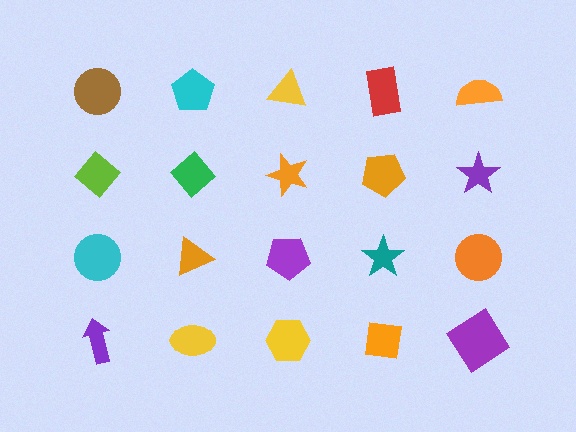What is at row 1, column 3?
A yellow triangle.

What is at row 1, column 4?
A red rectangle.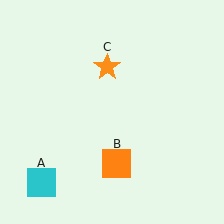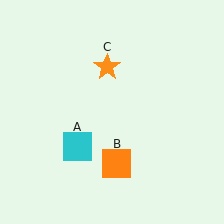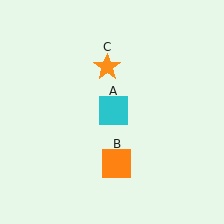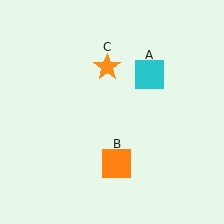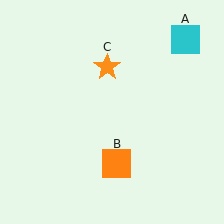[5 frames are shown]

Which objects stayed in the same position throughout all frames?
Orange square (object B) and orange star (object C) remained stationary.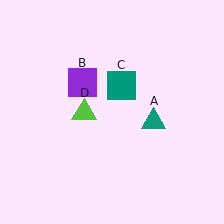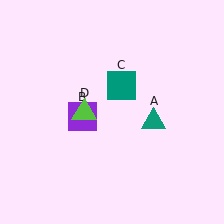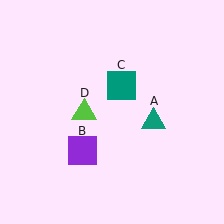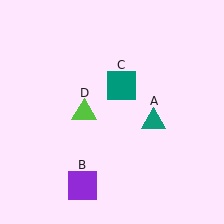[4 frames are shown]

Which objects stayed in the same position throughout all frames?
Teal triangle (object A) and teal square (object C) and lime triangle (object D) remained stationary.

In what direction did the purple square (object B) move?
The purple square (object B) moved down.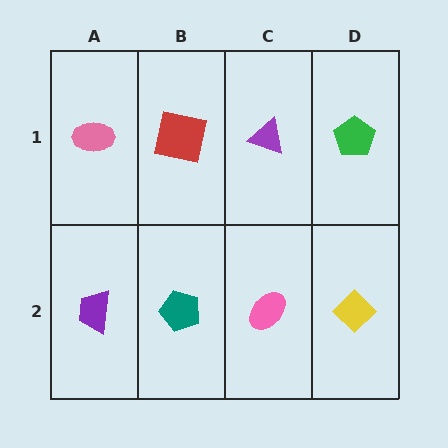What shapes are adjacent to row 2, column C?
A purple triangle (row 1, column C), a teal pentagon (row 2, column B), a yellow diamond (row 2, column D).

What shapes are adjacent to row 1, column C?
A pink ellipse (row 2, column C), a red square (row 1, column B), a green pentagon (row 1, column D).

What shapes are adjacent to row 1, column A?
A purple trapezoid (row 2, column A), a red square (row 1, column B).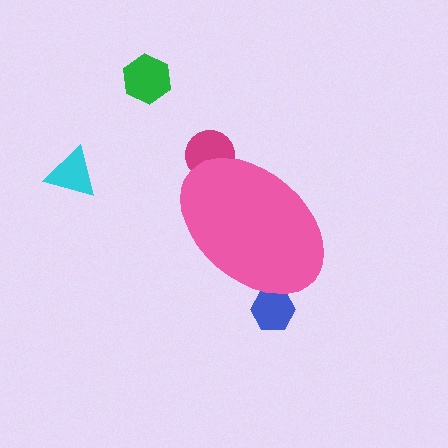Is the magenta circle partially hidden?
Yes, the magenta circle is partially hidden behind the pink ellipse.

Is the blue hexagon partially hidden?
Yes, the blue hexagon is partially hidden behind the pink ellipse.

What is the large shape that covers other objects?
A pink ellipse.